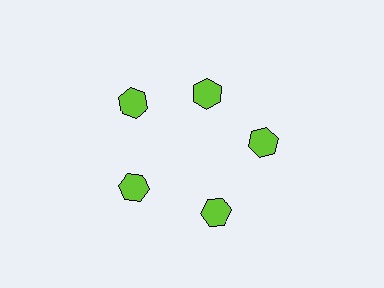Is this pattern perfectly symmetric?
No. The 5 lime hexagons are arranged in a ring, but one element near the 1 o'clock position is pulled inward toward the center, breaking the 5-fold rotational symmetry.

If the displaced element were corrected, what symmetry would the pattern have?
It would have 5-fold rotational symmetry — the pattern would map onto itself every 72 degrees.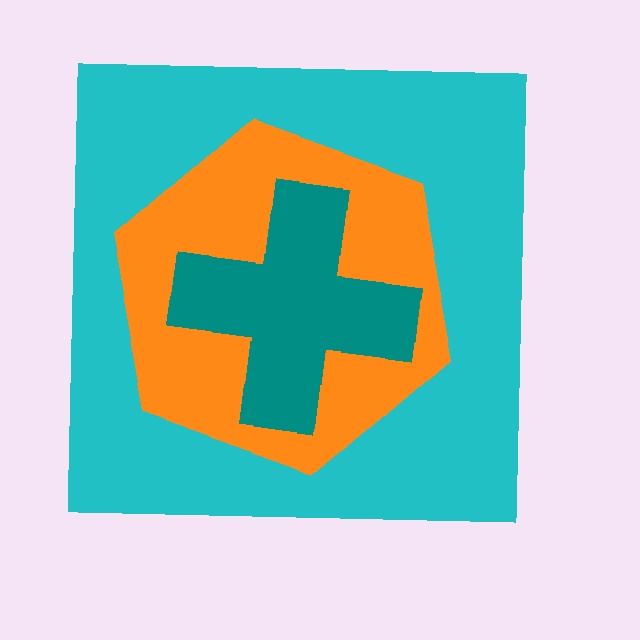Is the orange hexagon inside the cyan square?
Yes.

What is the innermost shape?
The teal cross.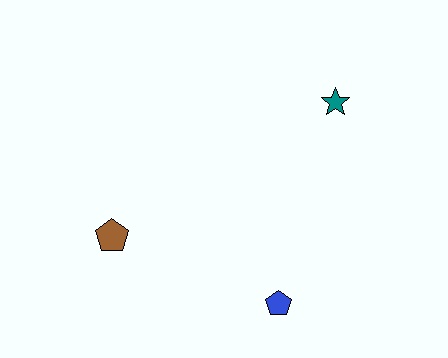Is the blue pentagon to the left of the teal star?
Yes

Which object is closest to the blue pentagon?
The brown pentagon is closest to the blue pentagon.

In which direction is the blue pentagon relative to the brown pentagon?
The blue pentagon is to the right of the brown pentagon.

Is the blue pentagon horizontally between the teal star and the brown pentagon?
Yes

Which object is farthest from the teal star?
The brown pentagon is farthest from the teal star.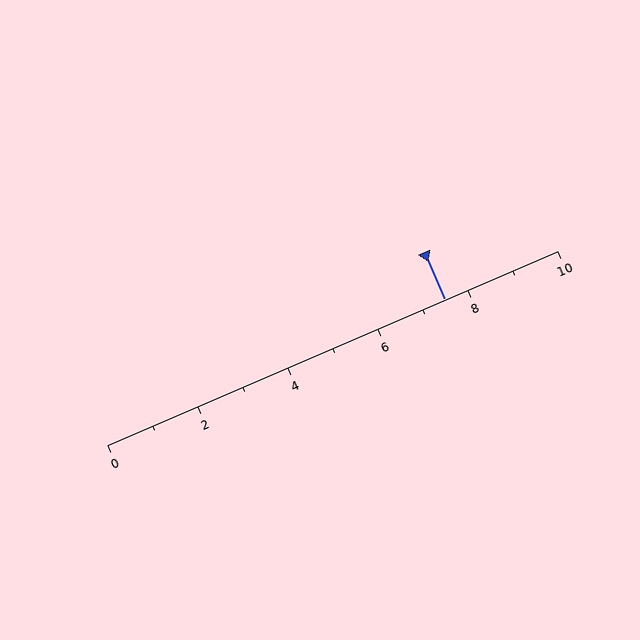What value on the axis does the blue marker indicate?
The marker indicates approximately 7.5.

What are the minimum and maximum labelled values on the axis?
The axis runs from 0 to 10.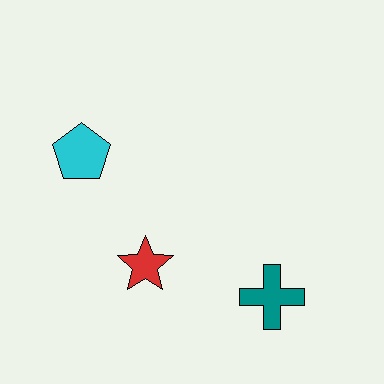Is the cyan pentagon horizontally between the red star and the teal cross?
No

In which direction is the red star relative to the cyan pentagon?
The red star is below the cyan pentagon.